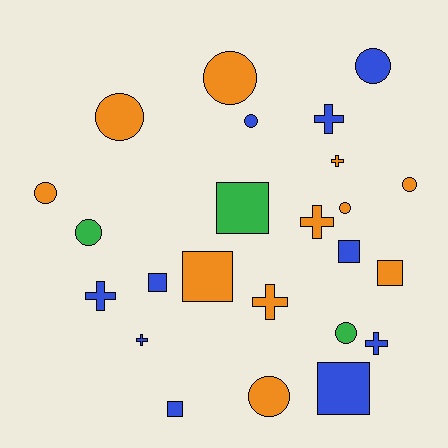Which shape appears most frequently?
Circle, with 10 objects.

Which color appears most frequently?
Orange, with 11 objects.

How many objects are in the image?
There are 24 objects.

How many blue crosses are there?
There are 4 blue crosses.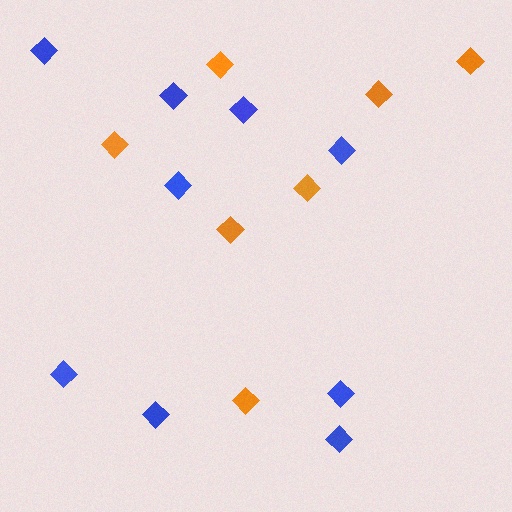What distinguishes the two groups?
There are 2 groups: one group of blue diamonds (9) and one group of orange diamonds (7).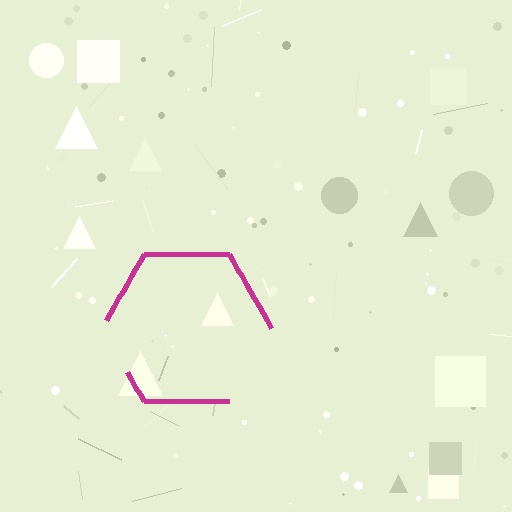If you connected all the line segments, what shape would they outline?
They would outline a hexagon.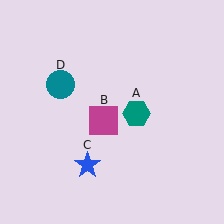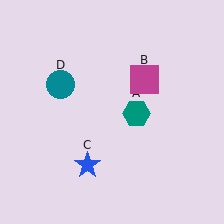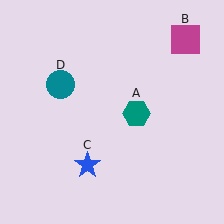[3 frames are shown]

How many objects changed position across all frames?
1 object changed position: magenta square (object B).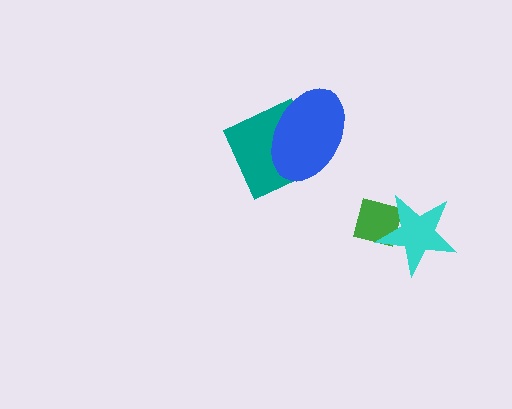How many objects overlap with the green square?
1 object overlaps with the green square.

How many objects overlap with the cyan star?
1 object overlaps with the cyan star.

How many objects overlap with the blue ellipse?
1 object overlaps with the blue ellipse.